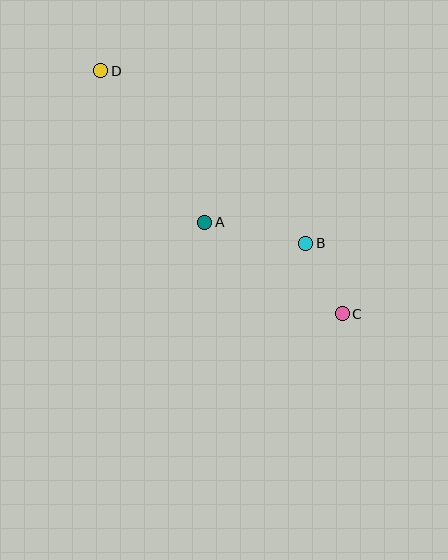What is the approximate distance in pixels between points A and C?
The distance between A and C is approximately 165 pixels.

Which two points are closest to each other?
Points B and C are closest to each other.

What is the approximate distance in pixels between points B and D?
The distance between B and D is approximately 268 pixels.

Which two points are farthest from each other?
Points C and D are farthest from each other.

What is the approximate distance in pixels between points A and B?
The distance between A and B is approximately 103 pixels.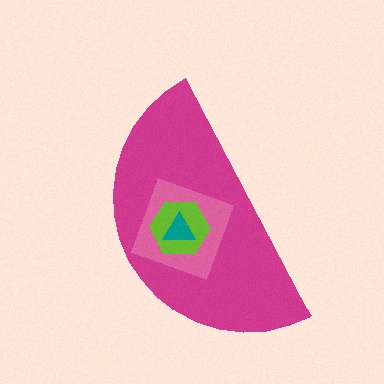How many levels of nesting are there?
4.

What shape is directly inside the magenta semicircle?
The pink diamond.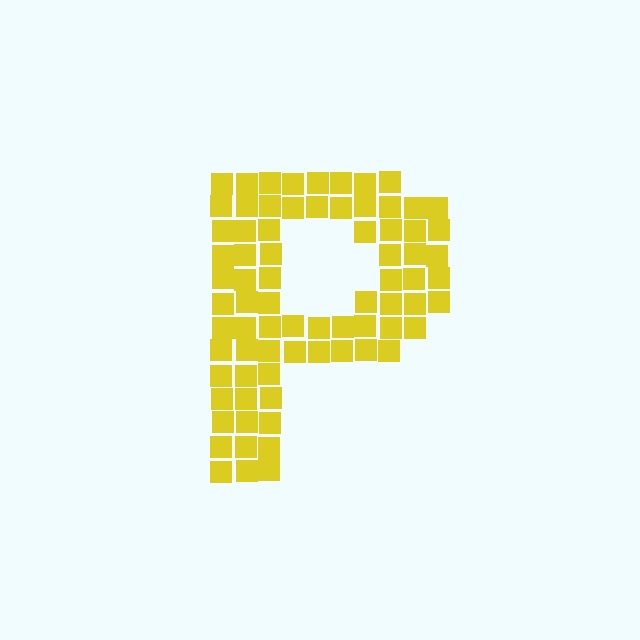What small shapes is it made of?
It is made of small squares.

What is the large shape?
The large shape is the letter P.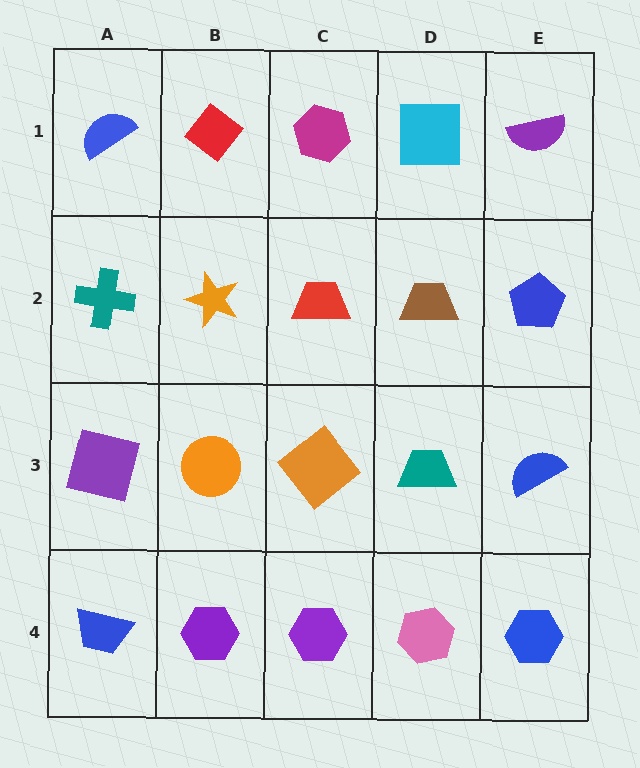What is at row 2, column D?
A brown trapezoid.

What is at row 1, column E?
A purple semicircle.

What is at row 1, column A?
A blue semicircle.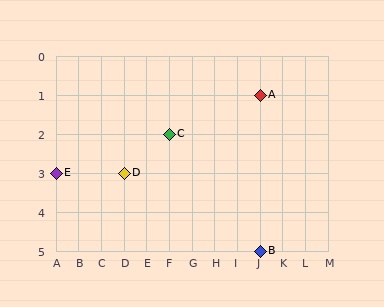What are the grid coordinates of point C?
Point C is at grid coordinates (F, 2).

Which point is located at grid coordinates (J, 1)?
Point A is at (J, 1).